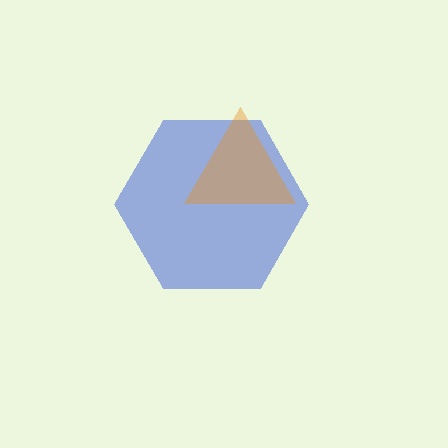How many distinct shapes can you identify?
There are 2 distinct shapes: a blue hexagon, an orange triangle.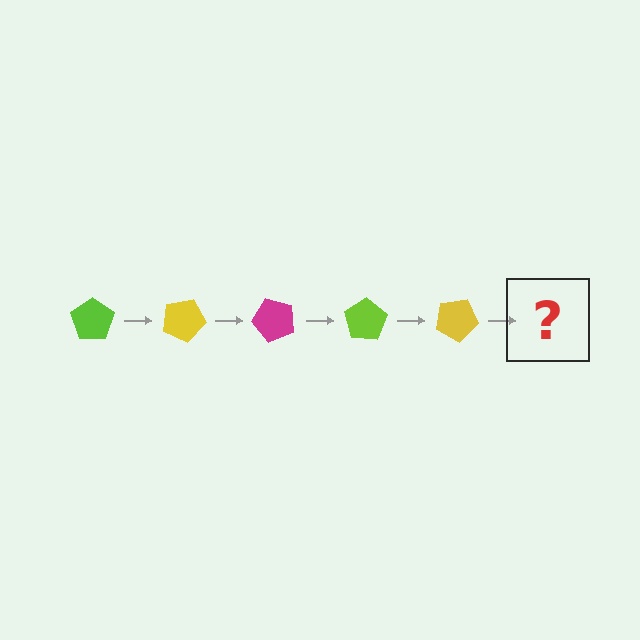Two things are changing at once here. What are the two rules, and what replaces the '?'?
The two rules are that it rotates 25 degrees each step and the color cycles through lime, yellow, and magenta. The '?' should be a magenta pentagon, rotated 125 degrees from the start.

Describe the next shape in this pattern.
It should be a magenta pentagon, rotated 125 degrees from the start.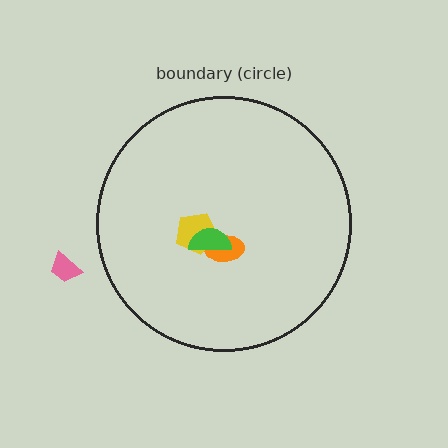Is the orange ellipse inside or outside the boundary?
Inside.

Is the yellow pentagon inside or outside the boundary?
Inside.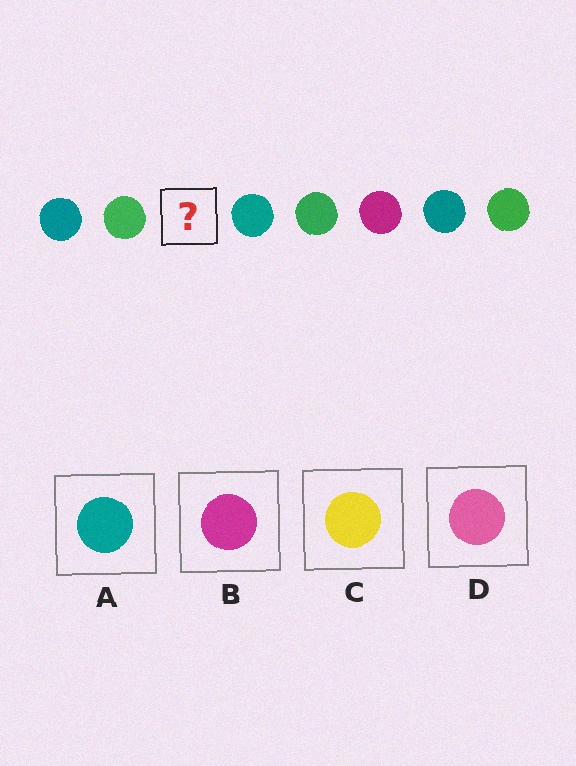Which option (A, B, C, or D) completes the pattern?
B.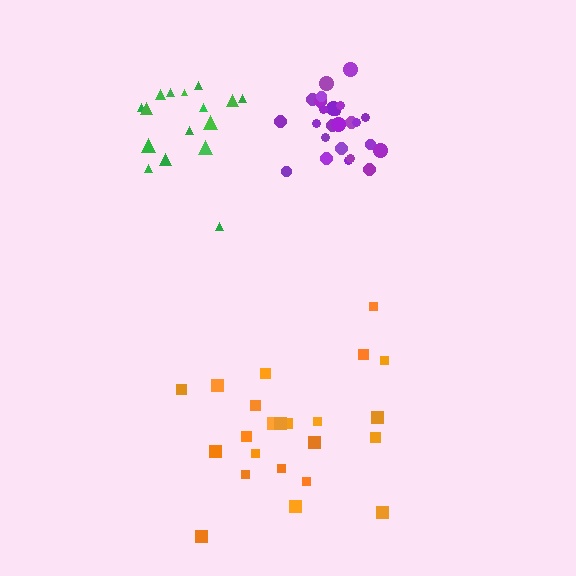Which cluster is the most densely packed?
Purple.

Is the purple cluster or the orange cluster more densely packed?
Purple.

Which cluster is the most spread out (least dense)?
Orange.